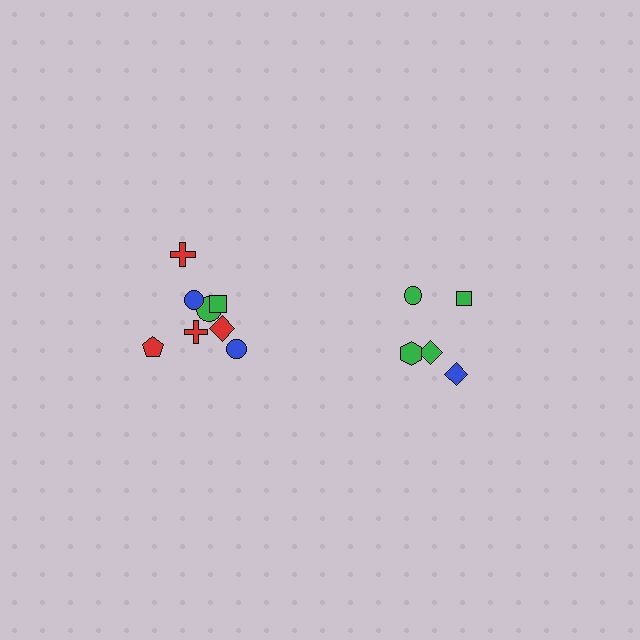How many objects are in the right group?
There are 5 objects.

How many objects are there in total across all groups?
There are 13 objects.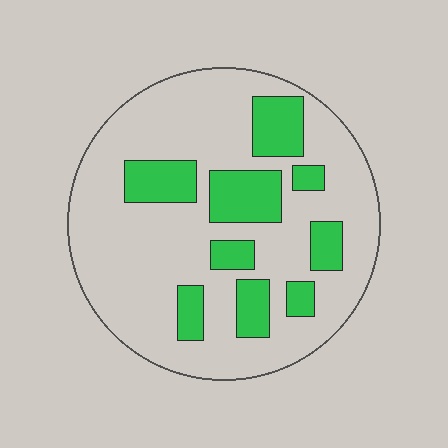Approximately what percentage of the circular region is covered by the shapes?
Approximately 25%.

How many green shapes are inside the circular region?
9.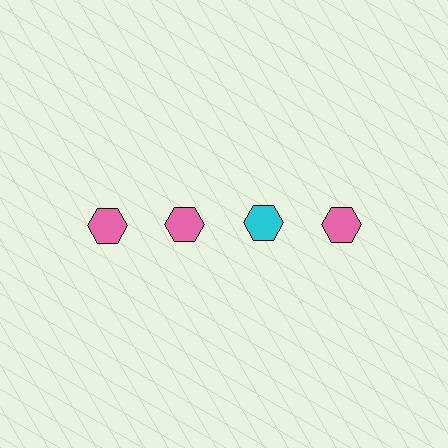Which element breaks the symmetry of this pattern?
The cyan hexagon in the top row, center column breaks the symmetry. All other shapes are pink hexagons.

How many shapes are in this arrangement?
There are 4 shapes arranged in a grid pattern.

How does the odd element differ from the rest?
It has a different color: cyan instead of pink.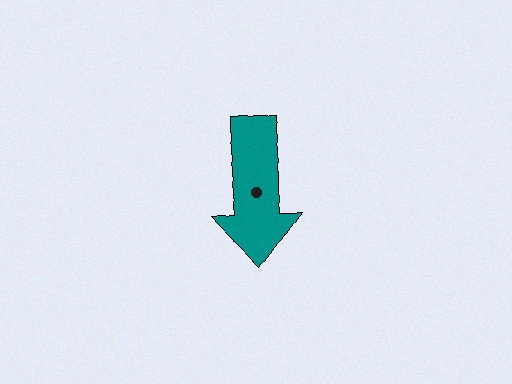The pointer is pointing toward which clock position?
Roughly 6 o'clock.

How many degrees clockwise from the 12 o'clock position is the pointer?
Approximately 175 degrees.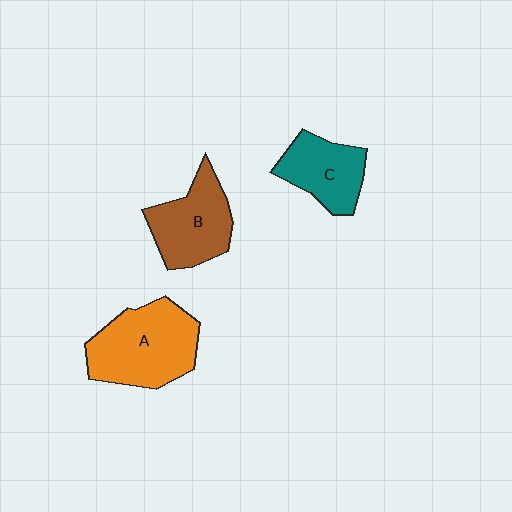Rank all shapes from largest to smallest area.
From largest to smallest: A (orange), B (brown), C (teal).